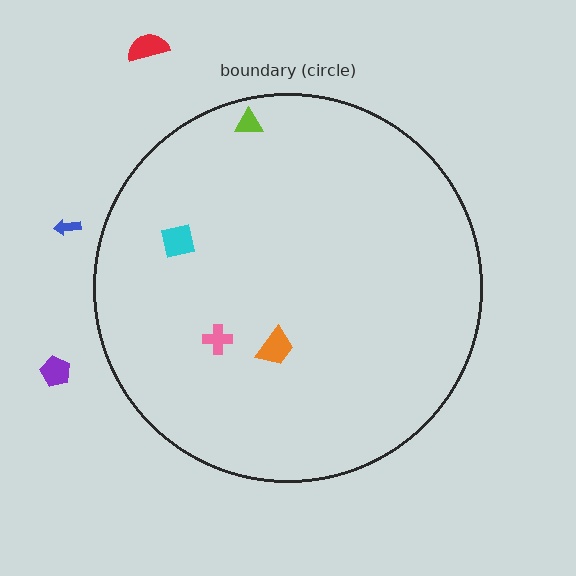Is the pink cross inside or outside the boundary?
Inside.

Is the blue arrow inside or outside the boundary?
Outside.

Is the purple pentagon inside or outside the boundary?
Outside.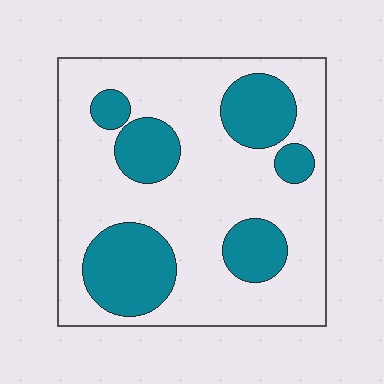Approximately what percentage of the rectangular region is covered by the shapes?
Approximately 30%.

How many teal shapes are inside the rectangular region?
6.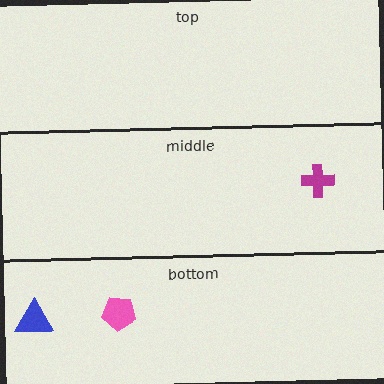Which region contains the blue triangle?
The bottom region.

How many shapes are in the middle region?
1.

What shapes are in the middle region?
The magenta cross.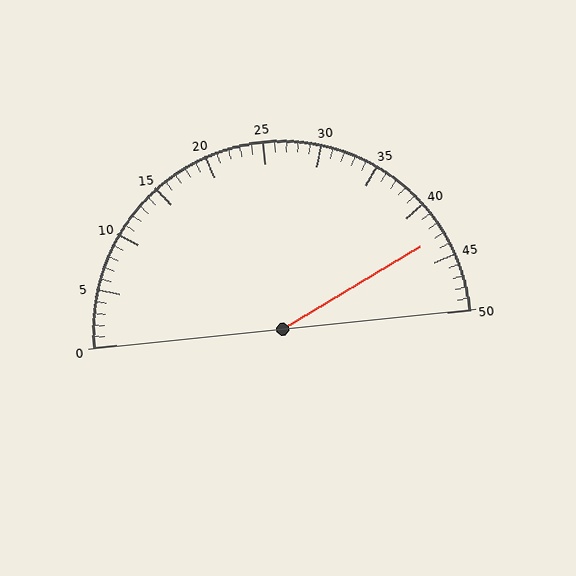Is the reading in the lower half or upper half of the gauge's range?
The reading is in the upper half of the range (0 to 50).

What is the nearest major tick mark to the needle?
The nearest major tick mark is 45.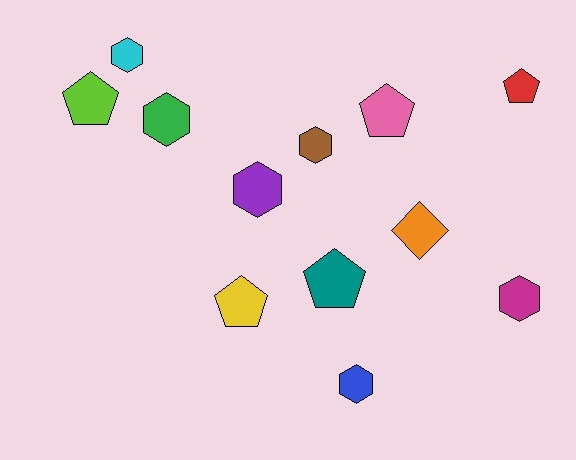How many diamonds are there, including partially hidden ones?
There is 1 diamond.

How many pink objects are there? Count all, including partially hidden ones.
There is 1 pink object.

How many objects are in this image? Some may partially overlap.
There are 12 objects.